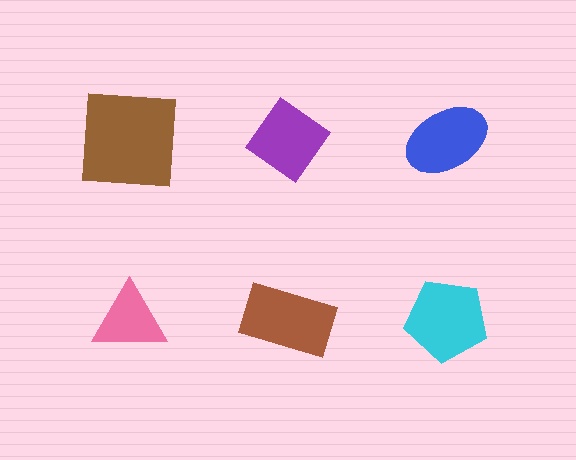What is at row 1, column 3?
A blue ellipse.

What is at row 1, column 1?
A brown square.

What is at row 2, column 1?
A pink triangle.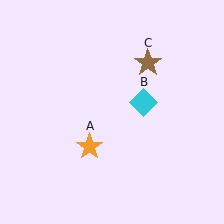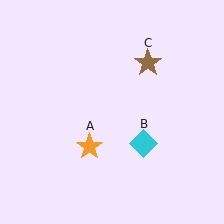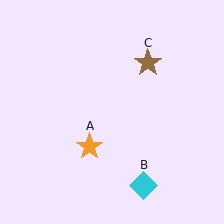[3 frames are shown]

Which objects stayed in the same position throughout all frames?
Orange star (object A) and brown star (object C) remained stationary.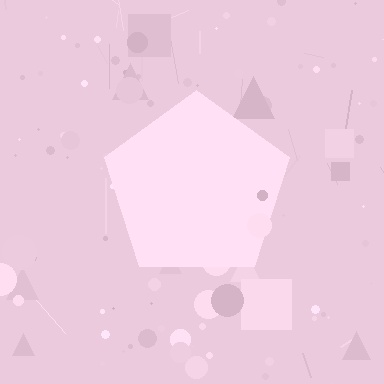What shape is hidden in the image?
A pentagon is hidden in the image.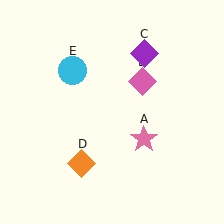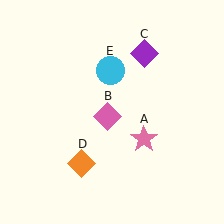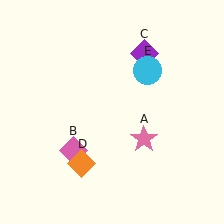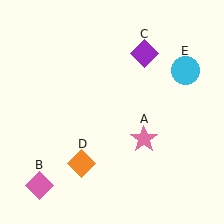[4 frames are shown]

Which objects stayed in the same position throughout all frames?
Pink star (object A) and purple diamond (object C) and orange diamond (object D) remained stationary.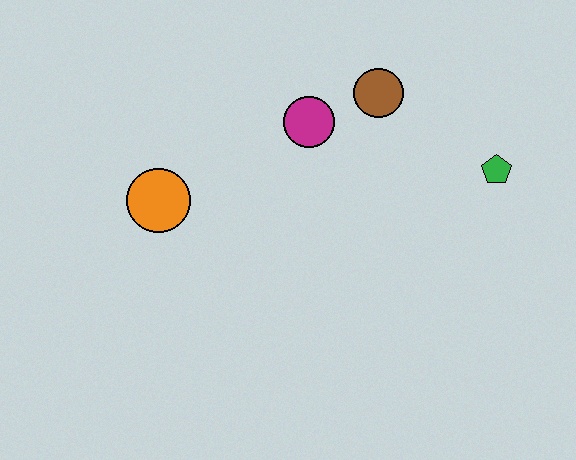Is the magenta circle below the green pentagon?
No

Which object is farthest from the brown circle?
The orange circle is farthest from the brown circle.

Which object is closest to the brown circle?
The magenta circle is closest to the brown circle.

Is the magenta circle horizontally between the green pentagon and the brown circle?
No